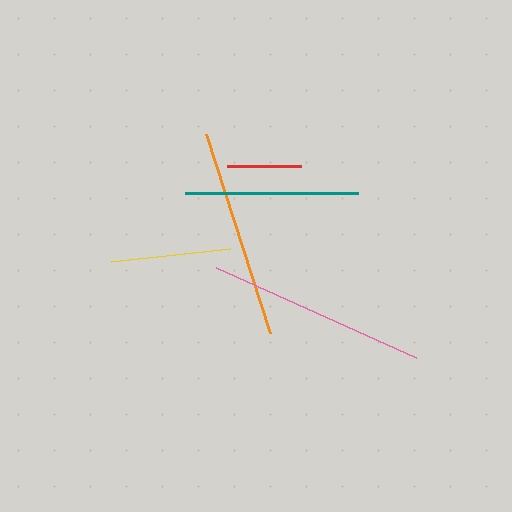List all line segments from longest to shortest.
From longest to shortest: pink, orange, teal, yellow, red.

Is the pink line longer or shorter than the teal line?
The pink line is longer than the teal line.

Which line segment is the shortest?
The red line is the shortest at approximately 74 pixels.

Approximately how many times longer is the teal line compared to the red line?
The teal line is approximately 2.3 times the length of the red line.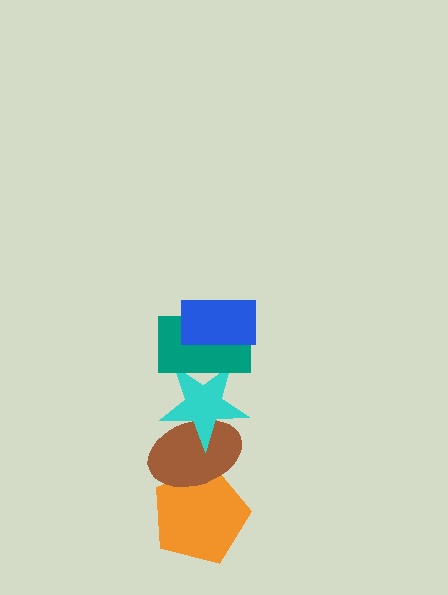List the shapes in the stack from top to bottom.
From top to bottom: the blue rectangle, the teal rectangle, the cyan star, the brown ellipse, the orange pentagon.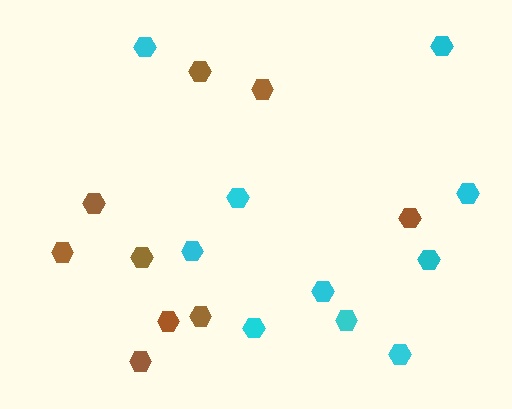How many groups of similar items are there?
There are 2 groups: one group of brown hexagons (9) and one group of cyan hexagons (10).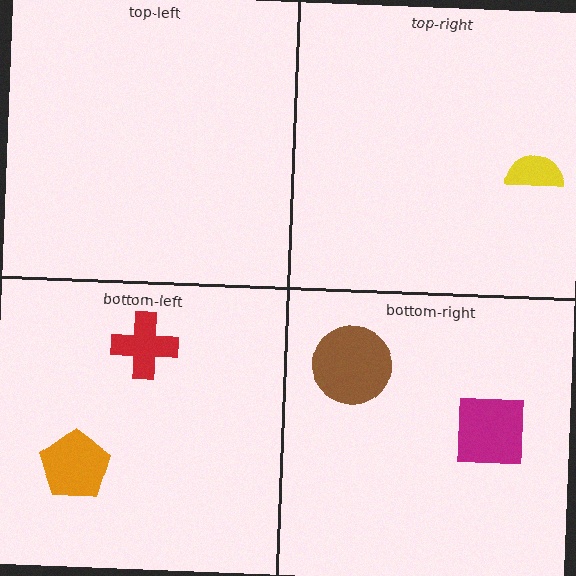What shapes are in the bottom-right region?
The magenta square, the brown circle.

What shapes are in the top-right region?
The yellow semicircle.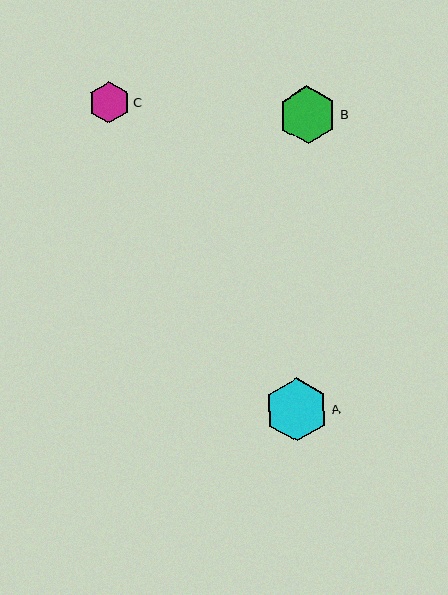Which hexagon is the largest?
Hexagon A is the largest with a size of approximately 63 pixels.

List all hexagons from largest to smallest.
From largest to smallest: A, B, C.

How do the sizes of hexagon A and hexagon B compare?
Hexagon A and hexagon B are approximately the same size.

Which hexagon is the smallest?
Hexagon C is the smallest with a size of approximately 41 pixels.